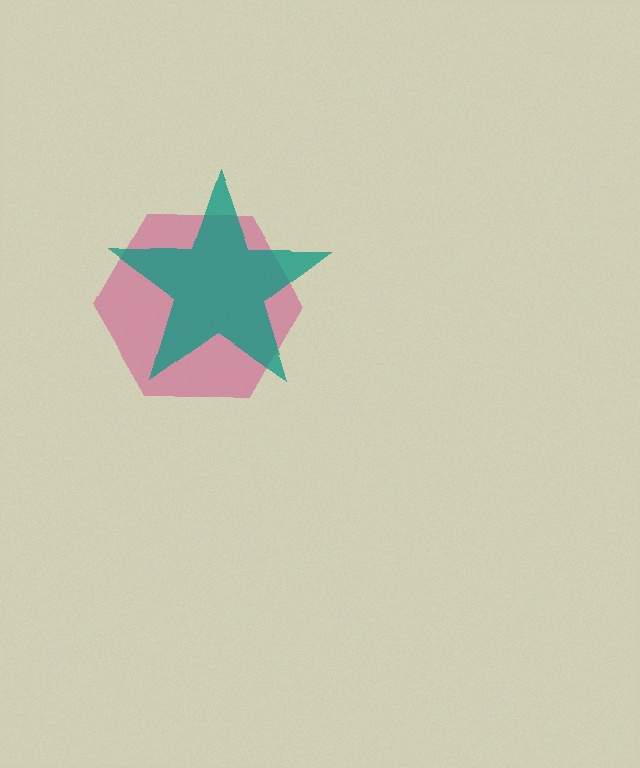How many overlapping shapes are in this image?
There are 2 overlapping shapes in the image.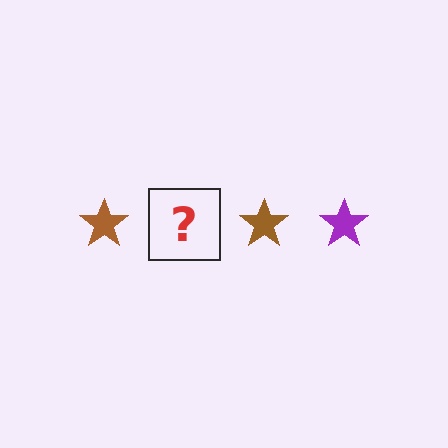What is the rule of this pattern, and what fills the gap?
The rule is that the pattern cycles through brown, purple stars. The gap should be filled with a purple star.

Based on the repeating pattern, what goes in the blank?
The blank should be a purple star.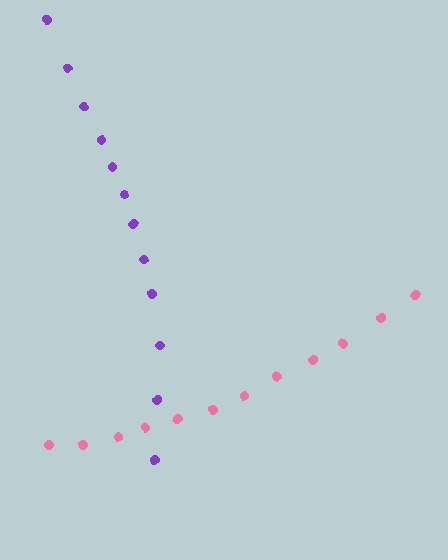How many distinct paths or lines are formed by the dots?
There are 2 distinct paths.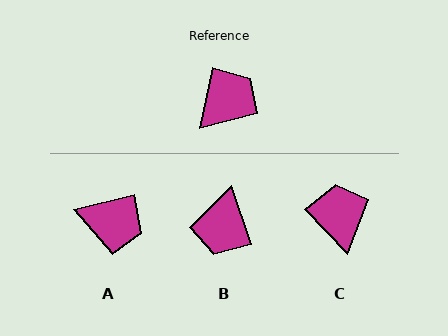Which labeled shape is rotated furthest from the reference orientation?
B, about 149 degrees away.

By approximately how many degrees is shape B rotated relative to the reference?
Approximately 149 degrees clockwise.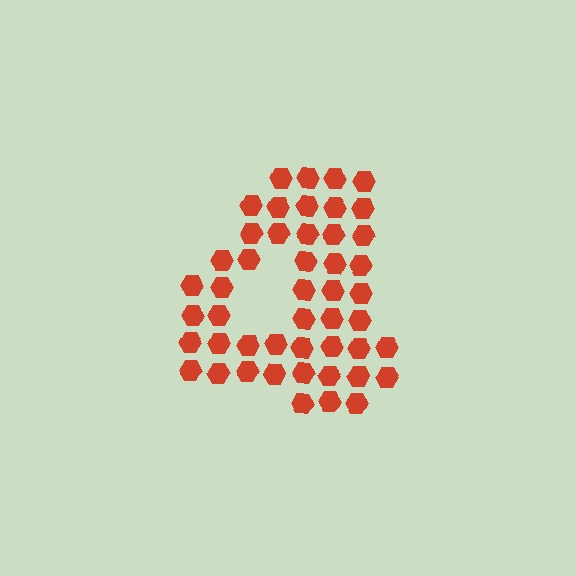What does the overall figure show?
The overall figure shows the digit 4.